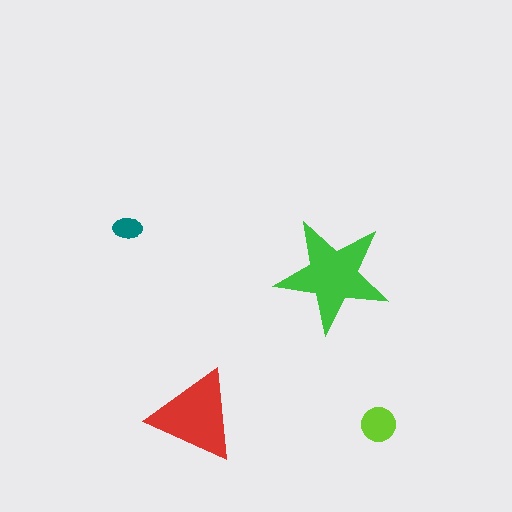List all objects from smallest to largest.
The teal ellipse, the lime circle, the red triangle, the green star.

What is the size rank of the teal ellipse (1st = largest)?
4th.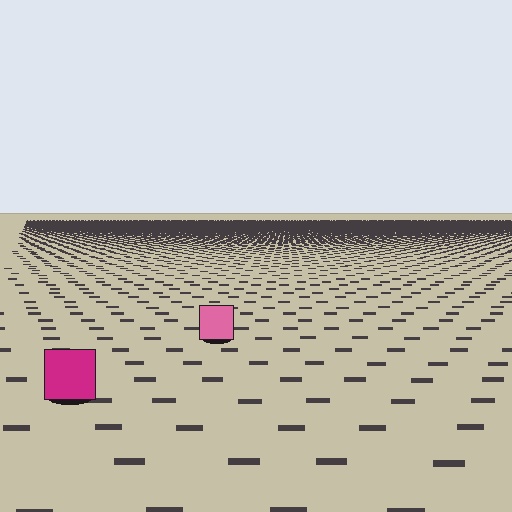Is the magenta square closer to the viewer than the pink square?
Yes. The magenta square is closer — you can tell from the texture gradient: the ground texture is coarser near it.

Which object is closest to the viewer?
The magenta square is closest. The texture marks near it are larger and more spread out.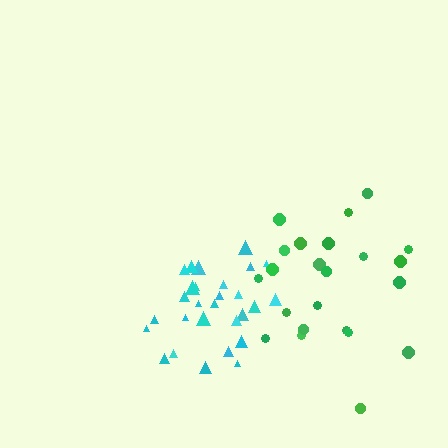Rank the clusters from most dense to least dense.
cyan, green.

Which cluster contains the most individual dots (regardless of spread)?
Cyan (29).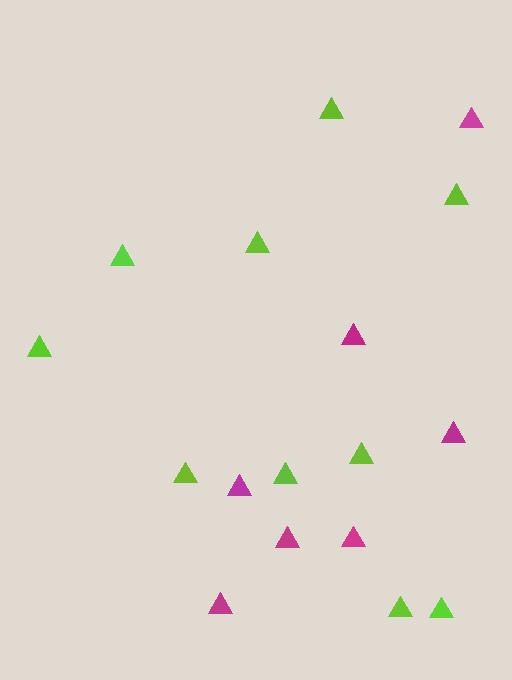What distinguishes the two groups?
There are 2 groups: one group of lime triangles (10) and one group of magenta triangles (7).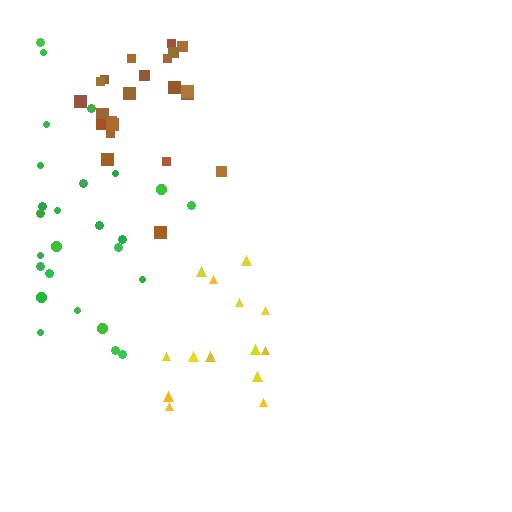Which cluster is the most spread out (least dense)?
Yellow.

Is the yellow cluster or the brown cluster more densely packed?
Brown.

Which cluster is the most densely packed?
Brown.